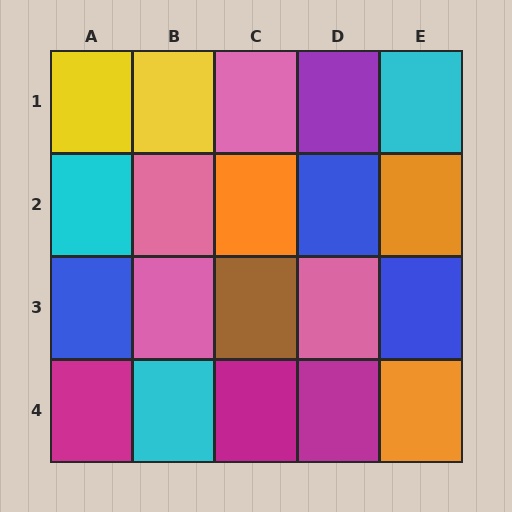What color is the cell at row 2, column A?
Cyan.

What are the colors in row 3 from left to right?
Blue, pink, brown, pink, blue.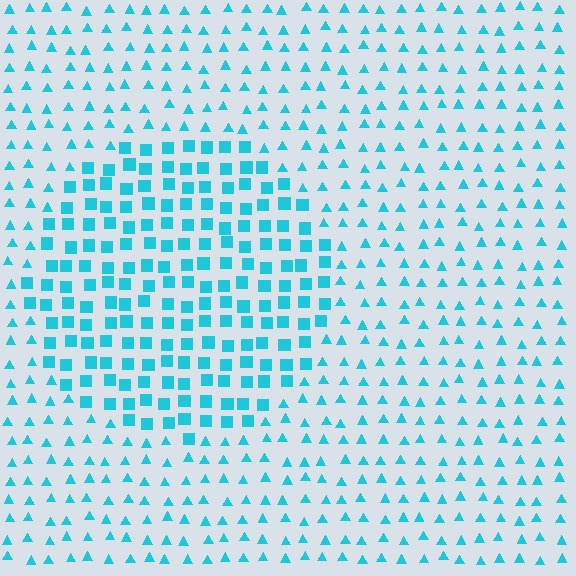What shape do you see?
I see a circle.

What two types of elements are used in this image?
The image uses squares inside the circle region and triangles outside it.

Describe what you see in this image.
The image is filled with small cyan elements arranged in a uniform grid. A circle-shaped region contains squares, while the surrounding area contains triangles. The boundary is defined purely by the change in element shape.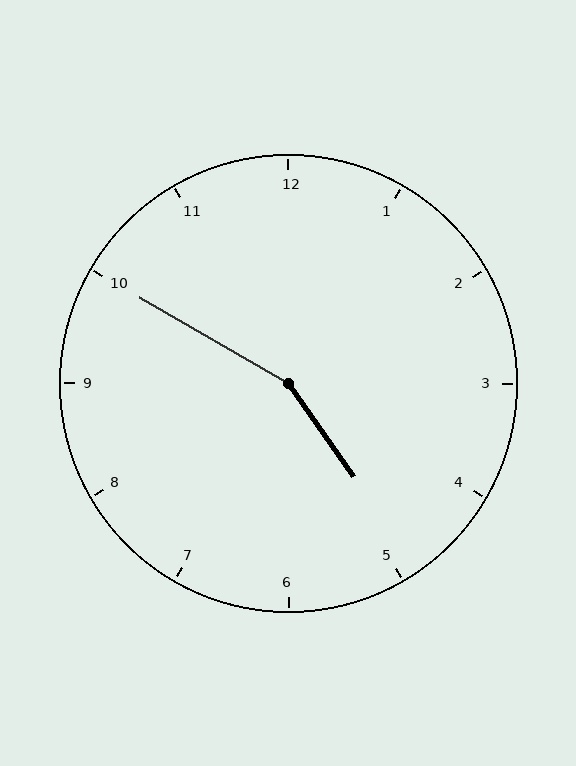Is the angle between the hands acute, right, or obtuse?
It is obtuse.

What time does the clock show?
4:50.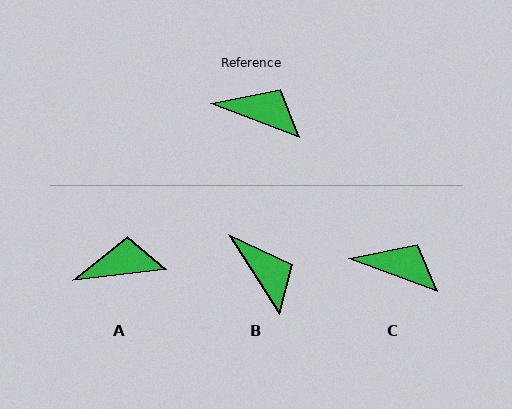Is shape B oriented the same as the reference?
No, it is off by about 37 degrees.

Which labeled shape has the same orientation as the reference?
C.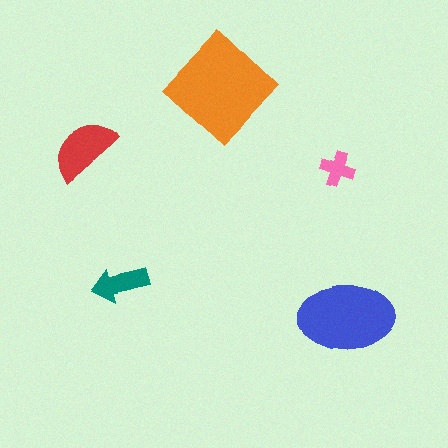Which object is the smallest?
The pink cross.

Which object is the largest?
The orange diamond.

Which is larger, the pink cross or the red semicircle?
The red semicircle.